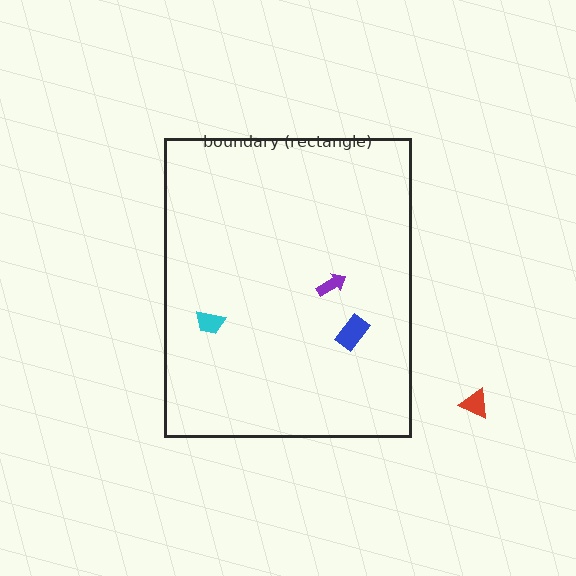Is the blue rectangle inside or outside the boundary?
Inside.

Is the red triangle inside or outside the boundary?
Outside.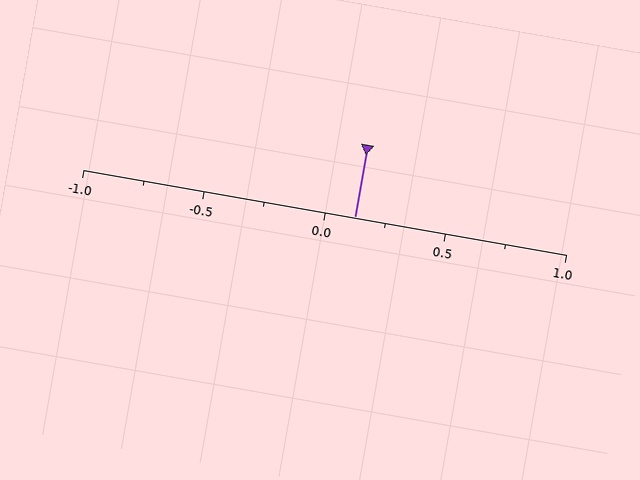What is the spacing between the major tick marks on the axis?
The major ticks are spaced 0.5 apart.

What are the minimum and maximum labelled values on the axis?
The axis runs from -1.0 to 1.0.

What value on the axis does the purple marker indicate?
The marker indicates approximately 0.12.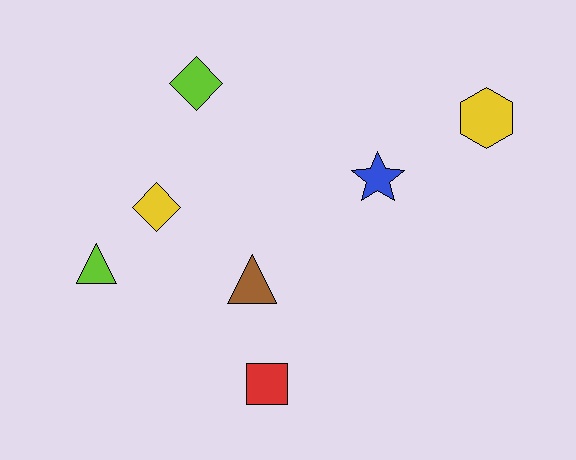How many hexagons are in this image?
There is 1 hexagon.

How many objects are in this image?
There are 7 objects.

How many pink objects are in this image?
There are no pink objects.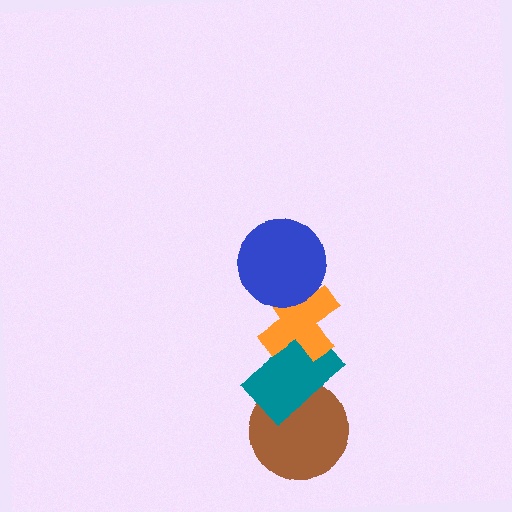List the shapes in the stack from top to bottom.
From top to bottom: the blue circle, the orange cross, the teal rectangle, the brown circle.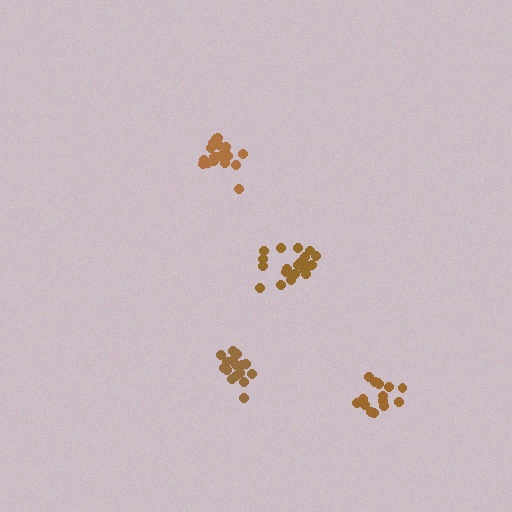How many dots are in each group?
Group 1: 20 dots, Group 2: 21 dots, Group 3: 16 dots, Group 4: 16 dots (73 total).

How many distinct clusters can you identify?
There are 4 distinct clusters.